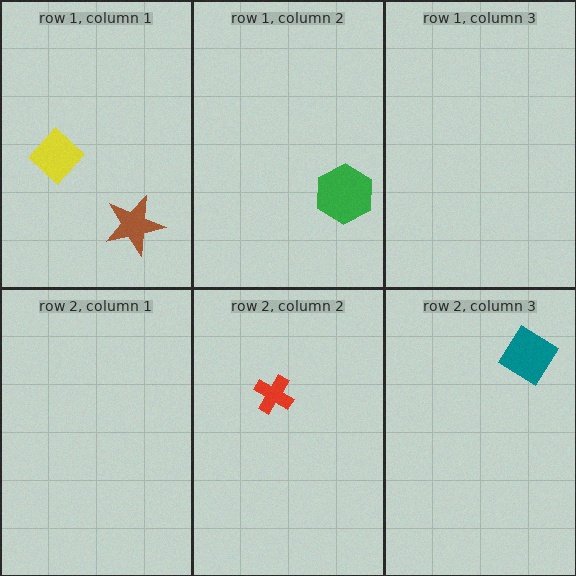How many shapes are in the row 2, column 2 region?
1.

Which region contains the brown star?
The row 1, column 1 region.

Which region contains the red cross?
The row 2, column 2 region.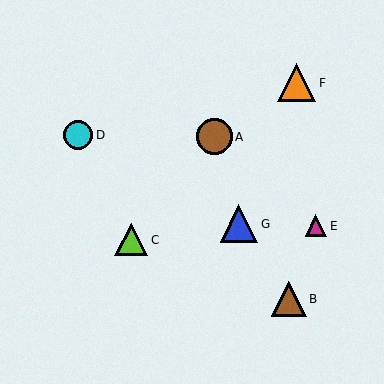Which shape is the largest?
The orange triangle (labeled F) is the largest.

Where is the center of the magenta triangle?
The center of the magenta triangle is at (316, 226).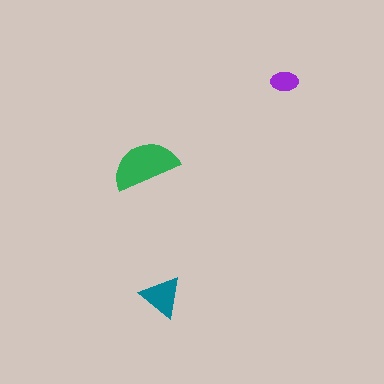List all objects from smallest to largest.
The purple ellipse, the teal triangle, the green semicircle.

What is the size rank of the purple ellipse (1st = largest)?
3rd.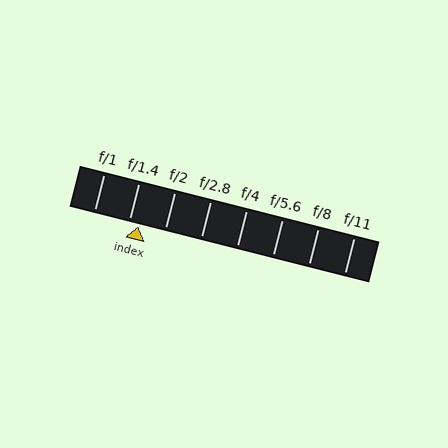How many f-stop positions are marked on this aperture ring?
There are 8 f-stop positions marked.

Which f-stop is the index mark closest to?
The index mark is closest to f/1.4.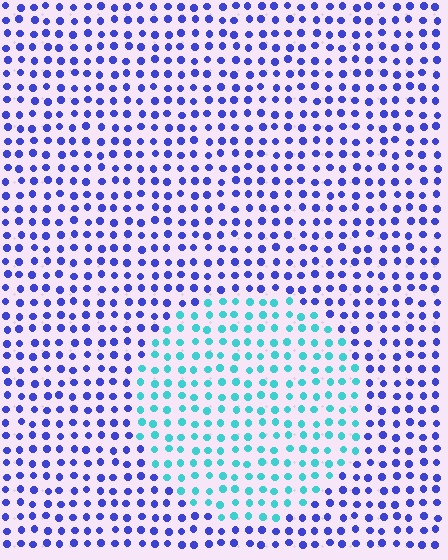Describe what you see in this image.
The image is filled with small blue elements in a uniform arrangement. A circle-shaped region is visible where the elements are tinted to a slightly different hue, forming a subtle color boundary.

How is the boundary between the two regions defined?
The boundary is defined purely by a slight shift in hue (about 59 degrees). Spacing, size, and orientation are identical on both sides.